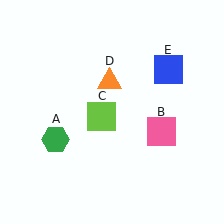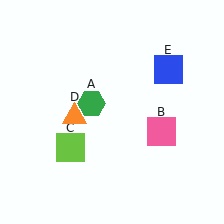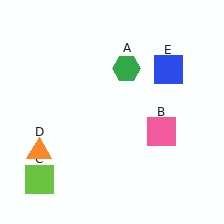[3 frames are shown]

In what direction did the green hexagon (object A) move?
The green hexagon (object A) moved up and to the right.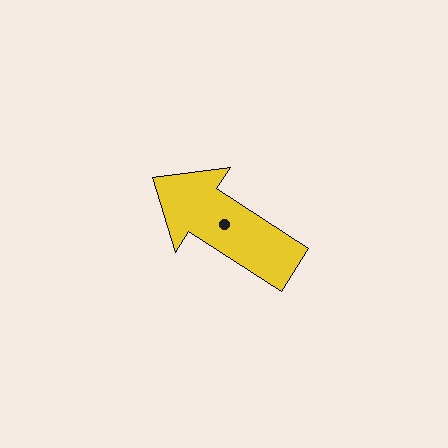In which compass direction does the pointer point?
Northwest.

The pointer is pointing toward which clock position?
Roughly 10 o'clock.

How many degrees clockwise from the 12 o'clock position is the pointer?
Approximately 303 degrees.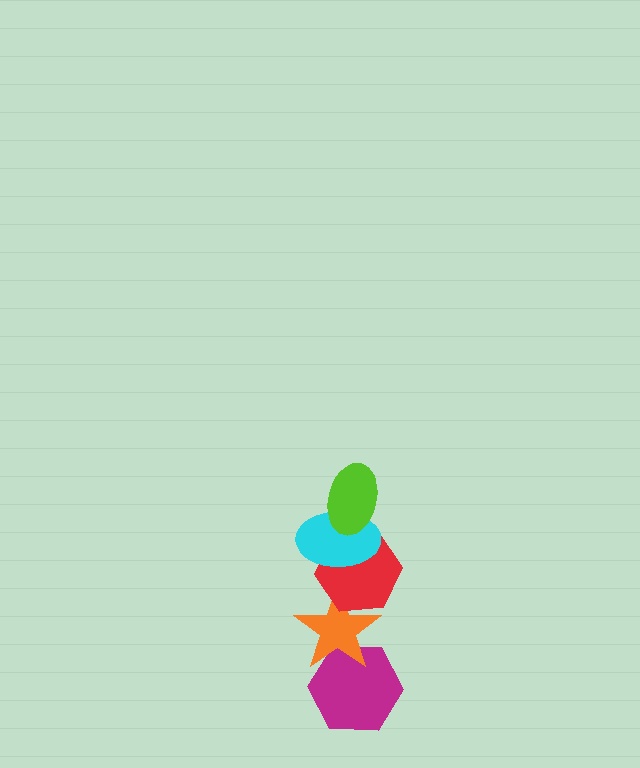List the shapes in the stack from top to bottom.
From top to bottom: the lime ellipse, the cyan ellipse, the red hexagon, the orange star, the magenta hexagon.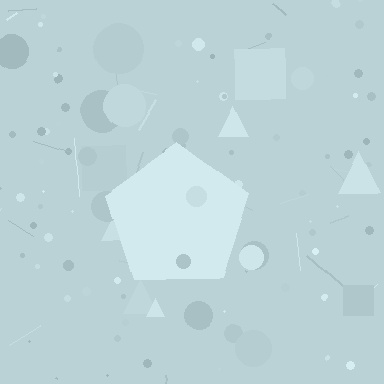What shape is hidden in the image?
A pentagon is hidden in the image.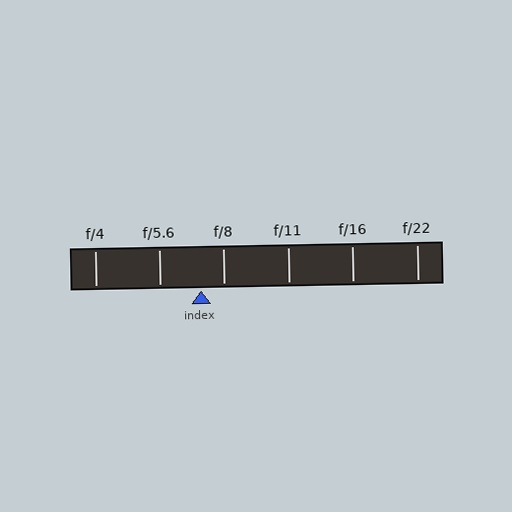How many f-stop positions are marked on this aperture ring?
There are 6 f-stop positions marked.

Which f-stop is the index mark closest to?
The index mark is closest to f/8.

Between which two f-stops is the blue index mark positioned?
The index mark is between f/5.6 and f/8.